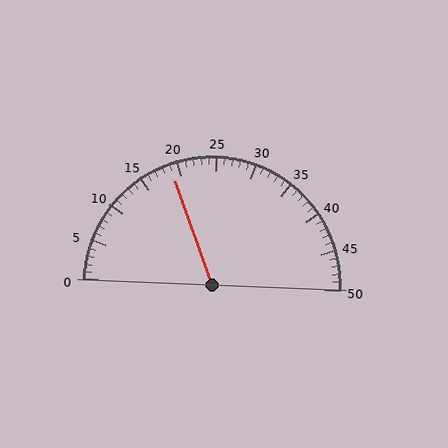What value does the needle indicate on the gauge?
The needle indicates approximately 19.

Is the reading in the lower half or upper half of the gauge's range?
The reading is in the lower half of the range (0 to 50).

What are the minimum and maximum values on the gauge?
The gauge ranges from 0 to 50.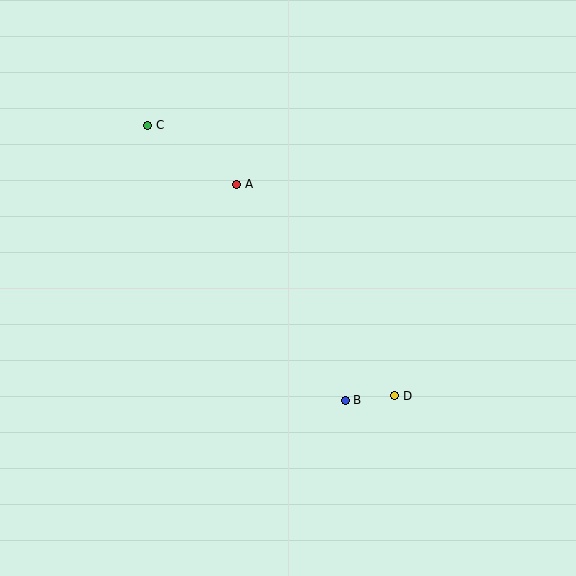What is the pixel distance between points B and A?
The distance between B and A is 242 pixels.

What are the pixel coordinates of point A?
Point A is at (237, 184).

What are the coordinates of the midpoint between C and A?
The midpoint between C and A is at (192, 155).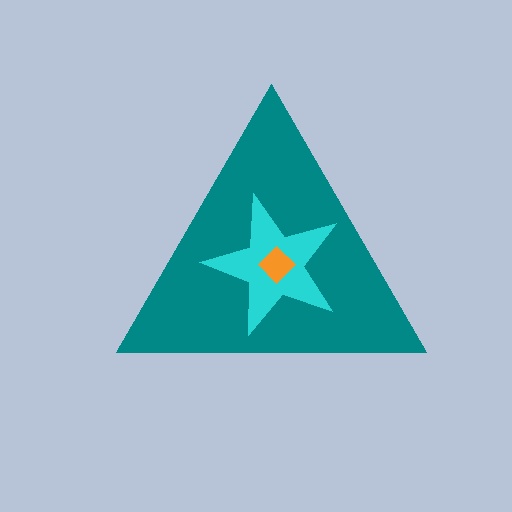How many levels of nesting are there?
3.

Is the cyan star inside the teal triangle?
Yes.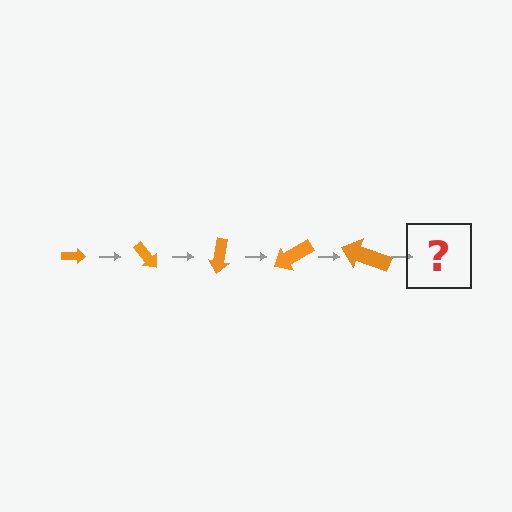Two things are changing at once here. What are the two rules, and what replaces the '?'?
The two rules are that the arrow grows larger each step and it rotates 50 degrees each step. The '?' should be an arrow, larger than the previous one and rotated 250 degrees from the start.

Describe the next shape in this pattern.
It should be an arrow, larger than the previous one and rotated 250 degrees from the start.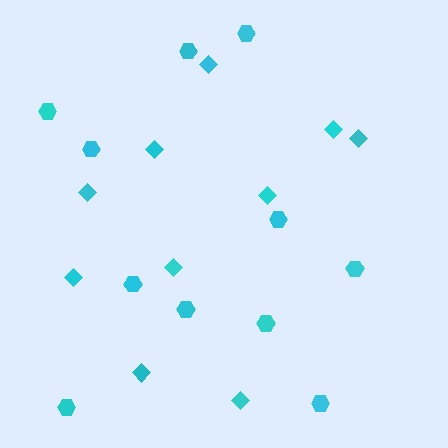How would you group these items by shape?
There are 2 groups: one group of diamonds (10) and one group of hexagons (11).